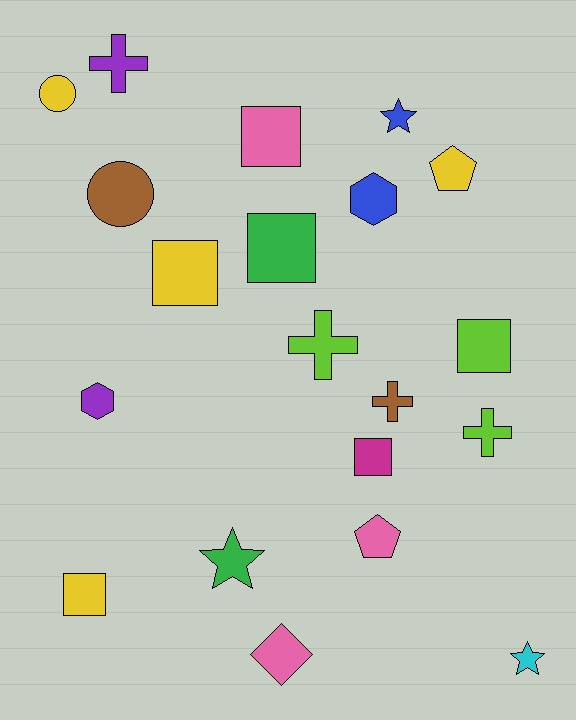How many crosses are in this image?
There are 4 crosses.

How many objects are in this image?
There are 20 objects.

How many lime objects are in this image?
There are 3 lime objects.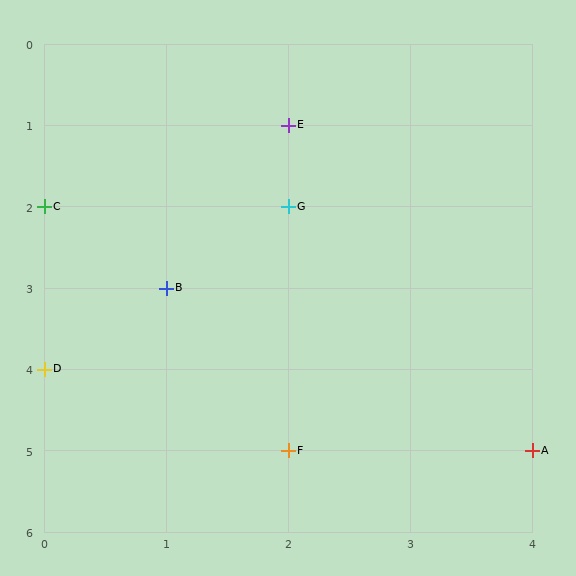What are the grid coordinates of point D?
Point D is at grid coordinates (0, 4).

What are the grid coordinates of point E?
Point E is at grid coordinates (2, 1).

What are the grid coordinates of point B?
Point B is at grid coordinates (1, 3).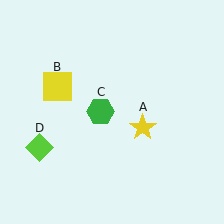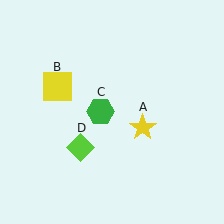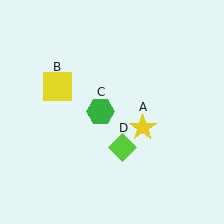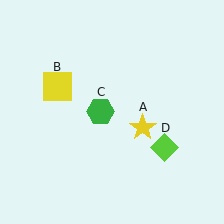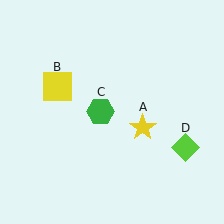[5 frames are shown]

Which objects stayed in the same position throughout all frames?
Yellow star (object A) and yellow square (object B) and green hexagon (object C) remained stationary.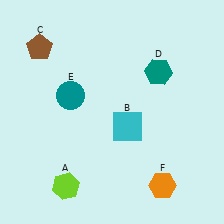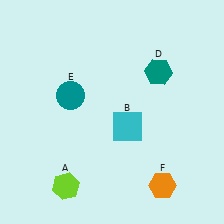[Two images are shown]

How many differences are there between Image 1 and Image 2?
There is 1 difference between the two images.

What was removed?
The brown pentagon (C) was removed in Image 2.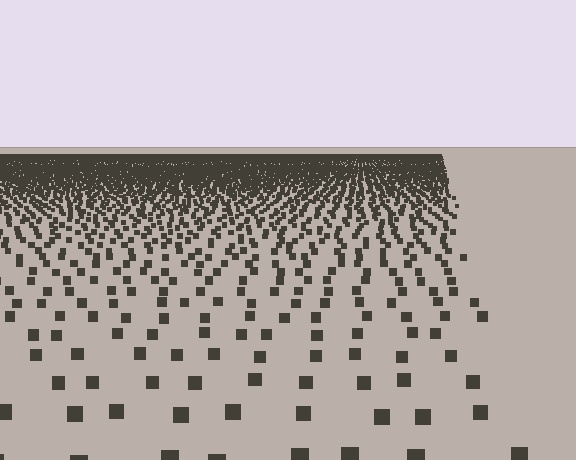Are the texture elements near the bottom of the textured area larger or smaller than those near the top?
Larger. Near the bottom, elements are closer to the viewer and appear at a bigger on-screen size.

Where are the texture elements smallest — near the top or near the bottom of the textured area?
Near the top.